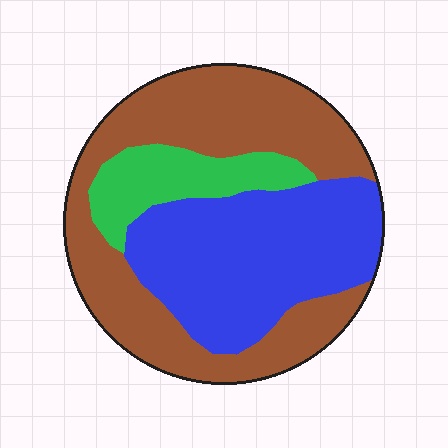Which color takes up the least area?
Green, at roughly 15%.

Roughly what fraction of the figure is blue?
Blue covers roughly 40% of the figure.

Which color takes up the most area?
Brown, at roughly 50%.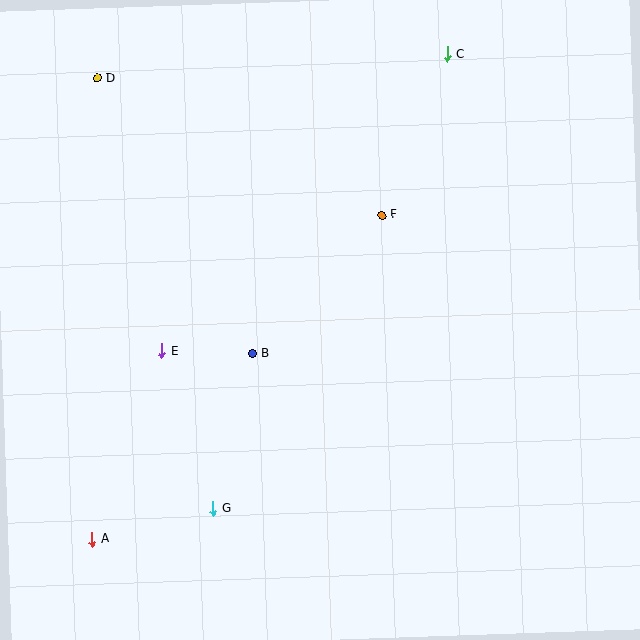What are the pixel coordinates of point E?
Point E is at (162, 351).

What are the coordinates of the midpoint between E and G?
The midpoint between E and G is at (187, 430).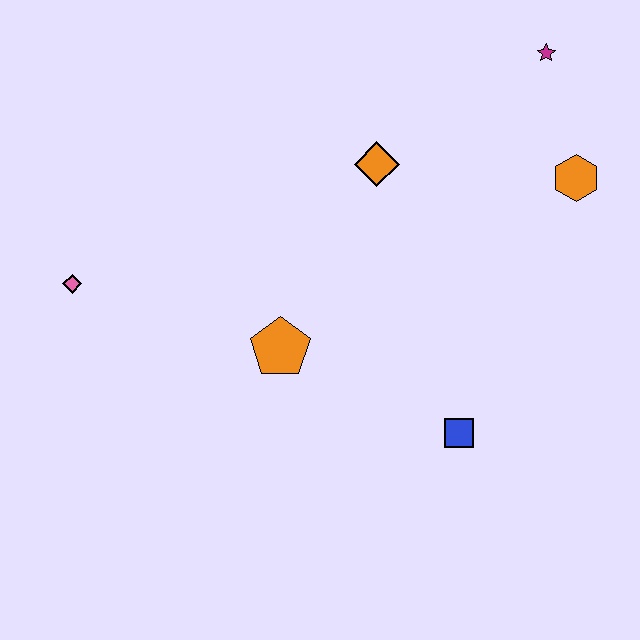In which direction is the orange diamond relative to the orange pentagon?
The orange diamond is above the orange pentagon.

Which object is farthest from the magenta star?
The pink diamond is farthest from the magenta star.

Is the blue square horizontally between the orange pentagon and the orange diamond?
No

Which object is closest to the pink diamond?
The orange pentagon is closest to the pink diamond.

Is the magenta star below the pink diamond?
No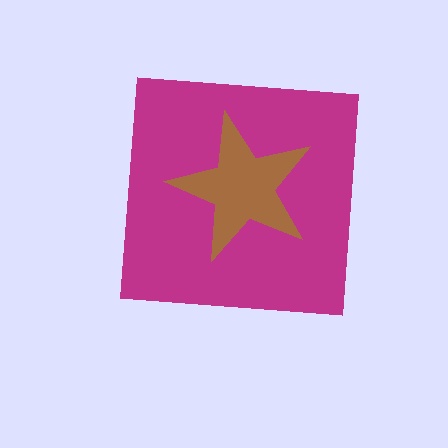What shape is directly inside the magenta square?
The brown star.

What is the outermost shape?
The magenta square.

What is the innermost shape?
The brown star.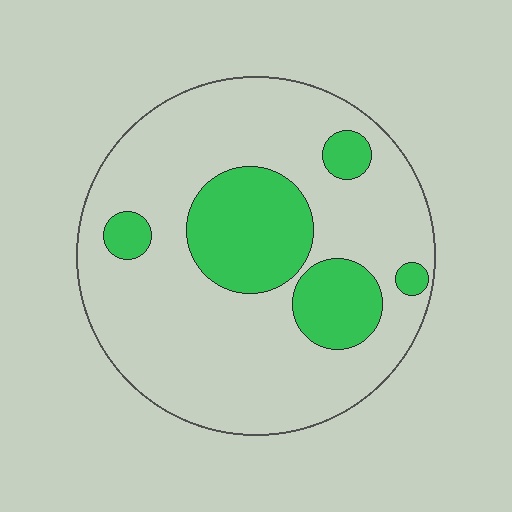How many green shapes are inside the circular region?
5.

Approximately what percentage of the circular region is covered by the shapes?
Approximately 25%.